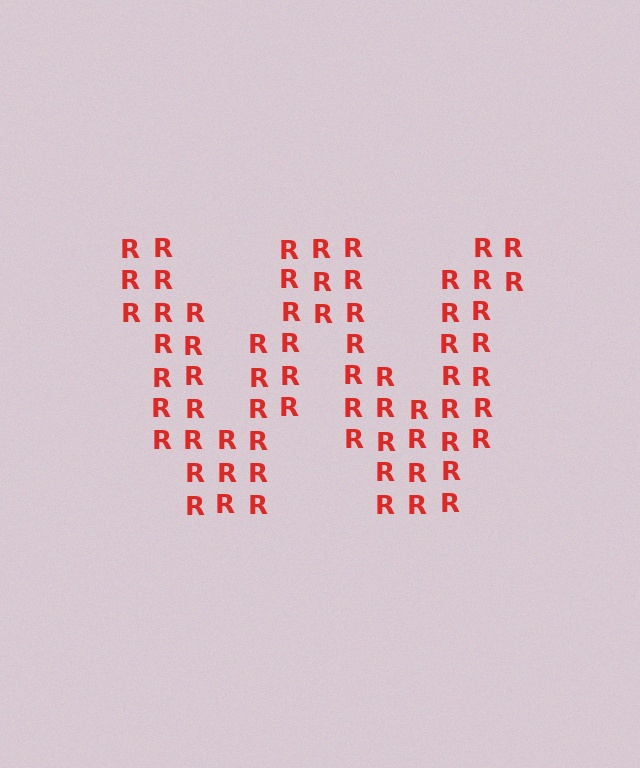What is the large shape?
The large shape is the letter W.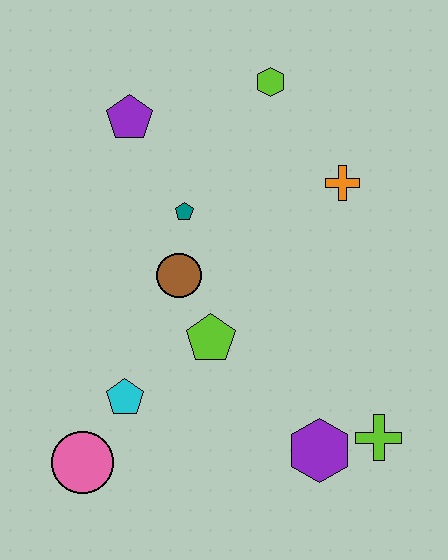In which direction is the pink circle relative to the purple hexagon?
The pink circle is to the left of the purple hexagon.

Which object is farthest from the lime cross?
The purple pentagon is farthest from the lime cross.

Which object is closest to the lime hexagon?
The orange cross is closest to the lime hexagon.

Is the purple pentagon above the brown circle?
Yes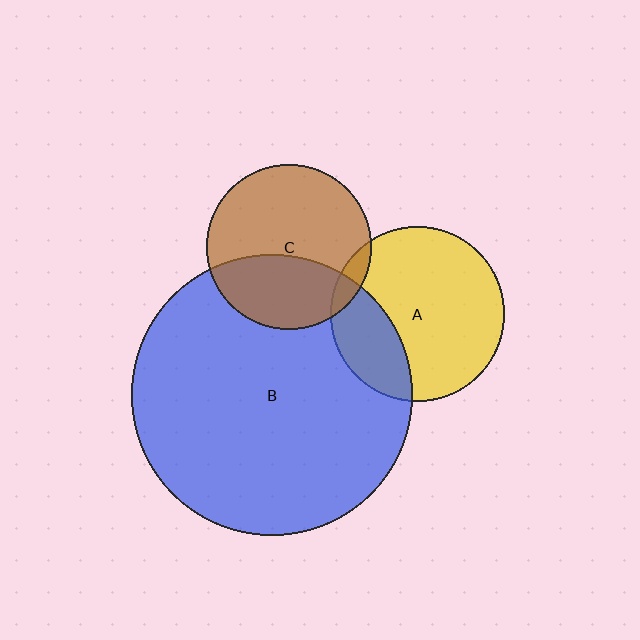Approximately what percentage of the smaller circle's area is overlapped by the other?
Approximately 35%.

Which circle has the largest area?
Circle B (blue).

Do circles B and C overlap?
Yes.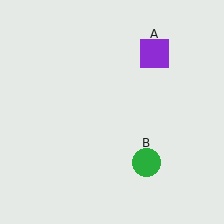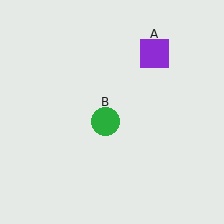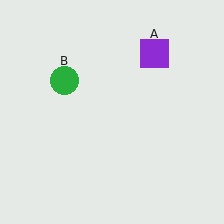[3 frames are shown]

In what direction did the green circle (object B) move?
The green circle (object B) moved up and to the left.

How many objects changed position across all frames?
1 object changed position: green circle (object B).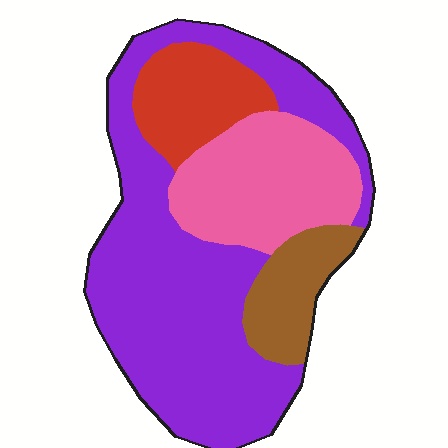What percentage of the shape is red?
Red takes up about one eighth (1/8) of the shape.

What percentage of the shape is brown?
Brown takes up about one tenth (1/10) of the shape.